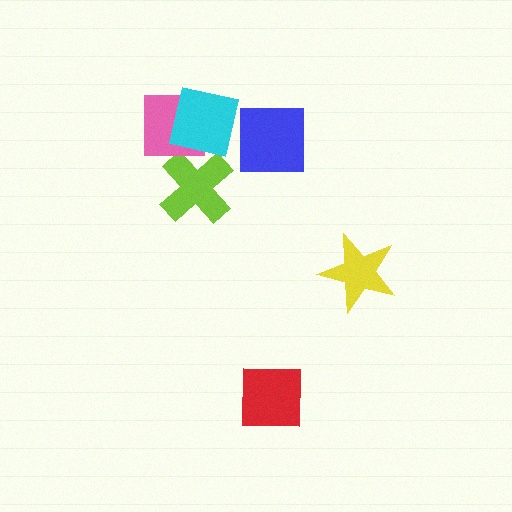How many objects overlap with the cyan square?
1 object overlaps with the cyan square.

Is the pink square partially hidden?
Yes, it is partially covered by another shape.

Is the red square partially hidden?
No, no other shape covers it.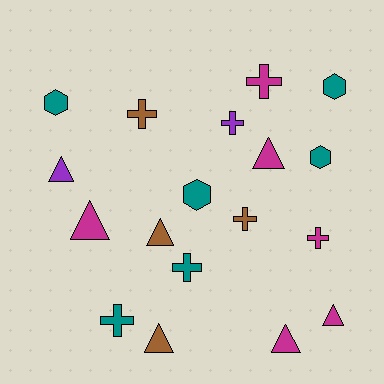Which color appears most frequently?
Teal, with 6 objects.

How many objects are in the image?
There are 18 objects.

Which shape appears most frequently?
Cross, with 7 objects.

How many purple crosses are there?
There is 1 purple cross.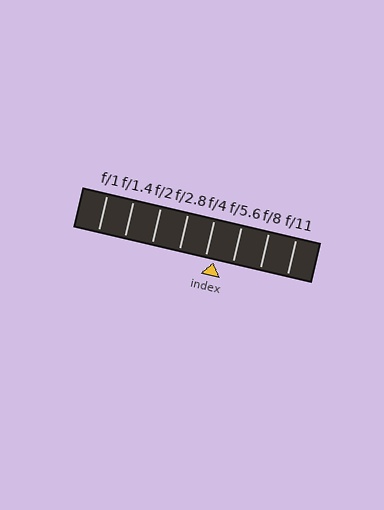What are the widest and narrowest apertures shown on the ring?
The widest aperture shown is f/1 and the narrowest is f/11.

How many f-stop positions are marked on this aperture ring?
There are 8 f-stop positions marked.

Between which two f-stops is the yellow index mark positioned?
The index mark is between f/4 and f/5.6.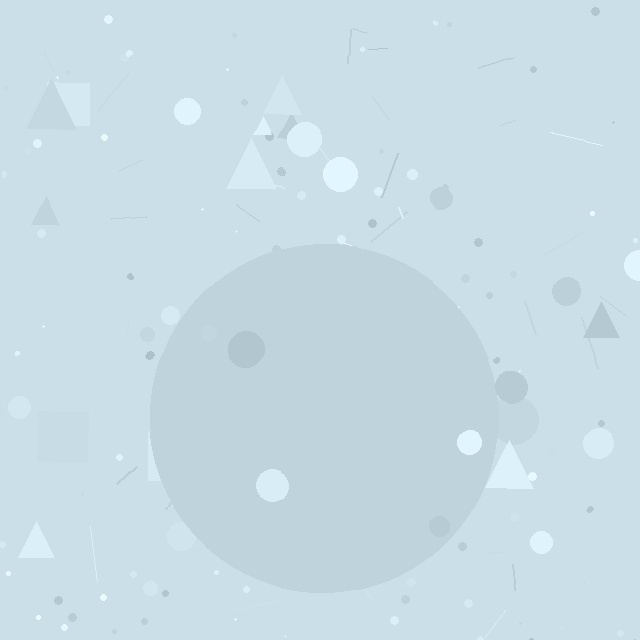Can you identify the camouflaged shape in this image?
The camouflaged shape is a circle.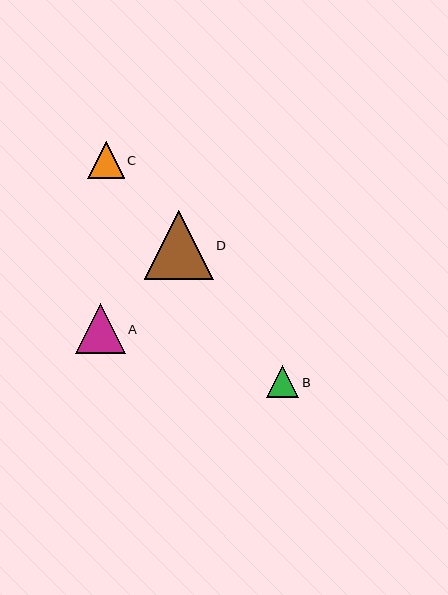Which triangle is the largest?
Triangle D is the largest with a size of approximately 69 pixels.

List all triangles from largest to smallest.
From largest to smallest: D, A, C, B.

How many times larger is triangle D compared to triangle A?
Triangle D is approximately 1.4 times the size of triangle A.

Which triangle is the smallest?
Triangle B is the smallest with a size of approximately 32 pixels.